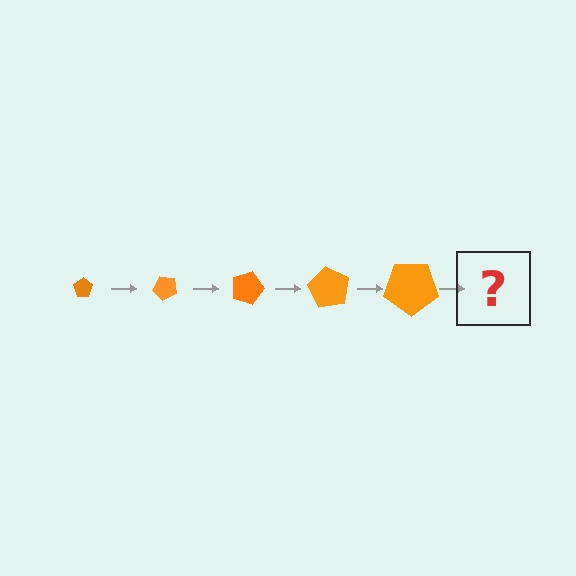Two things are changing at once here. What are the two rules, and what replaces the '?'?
The two rules are that the pentagon grows larger each step and it rotates 45 degrees each step. The '?' should be a pentagon, larger than the previous one and rotated 225 degrees from the start.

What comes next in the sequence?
The next element should be a pentagon, larger than the previous one and rotated 225 degrees from the start.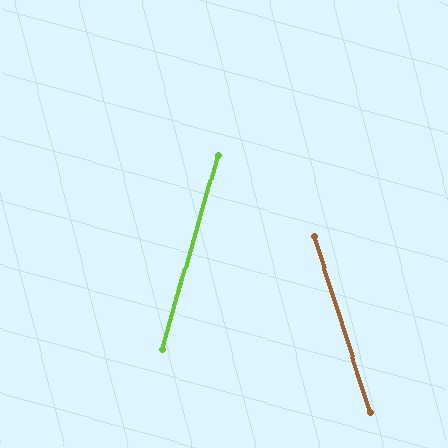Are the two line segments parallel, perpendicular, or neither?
Neither parallel nor perpendicular — they differ by about 34°.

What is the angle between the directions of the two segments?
Approximately 34 degrees.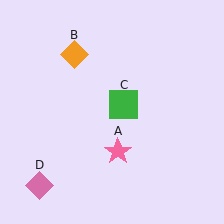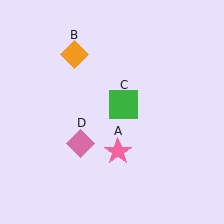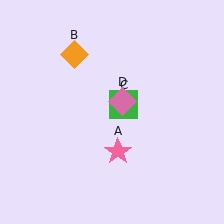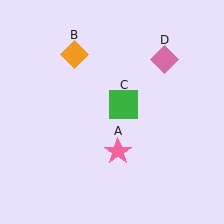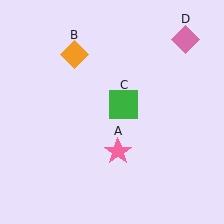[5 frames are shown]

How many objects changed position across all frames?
1 object changed position: pink diamond (object D).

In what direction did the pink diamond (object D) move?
The pink diamond (object D) moved up and to the right.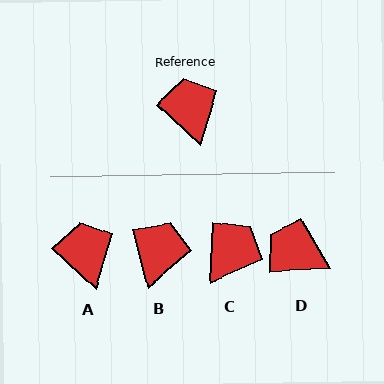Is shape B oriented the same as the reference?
No, it is off by about 33 degrees.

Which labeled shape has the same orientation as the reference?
A.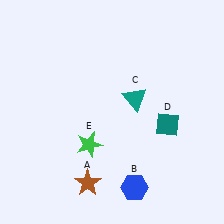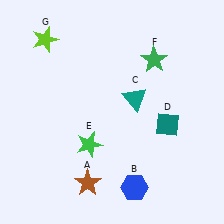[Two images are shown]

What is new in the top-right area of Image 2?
A green star (F) was added in the top-right area of Image 2.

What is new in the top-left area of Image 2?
A lime star (G) was added in the top-left area of Image 2.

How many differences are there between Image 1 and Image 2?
There are 2 differences between the two images.